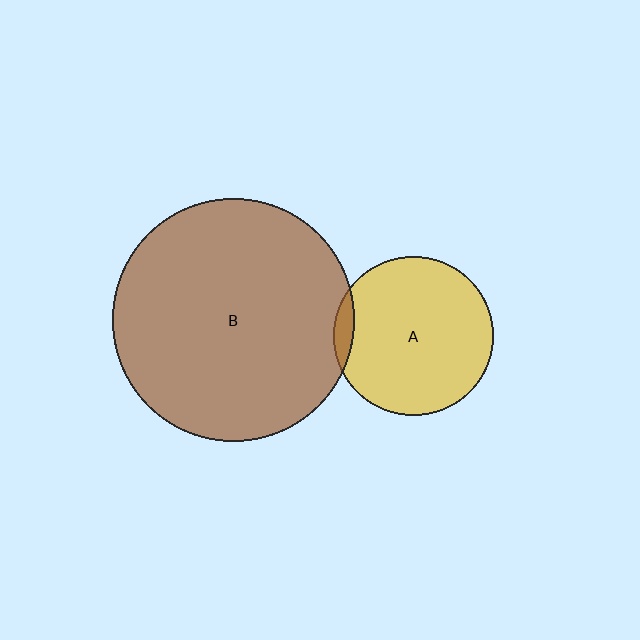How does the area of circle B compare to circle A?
Approximately 2.3 times.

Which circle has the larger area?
Circle B (brown).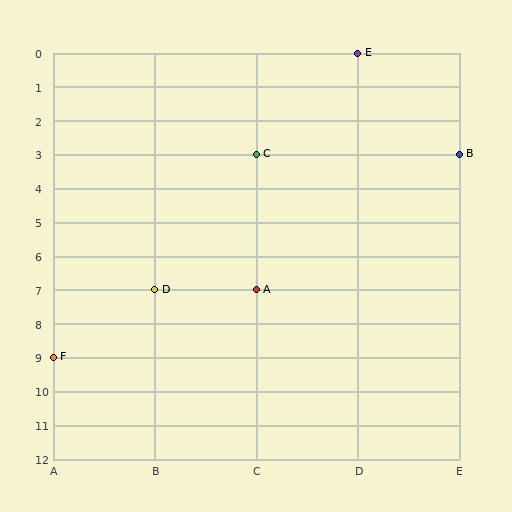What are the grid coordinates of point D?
Point D is at grid coordinates (B, 7).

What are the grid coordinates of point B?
Point B is at grid coordinates (E, 3).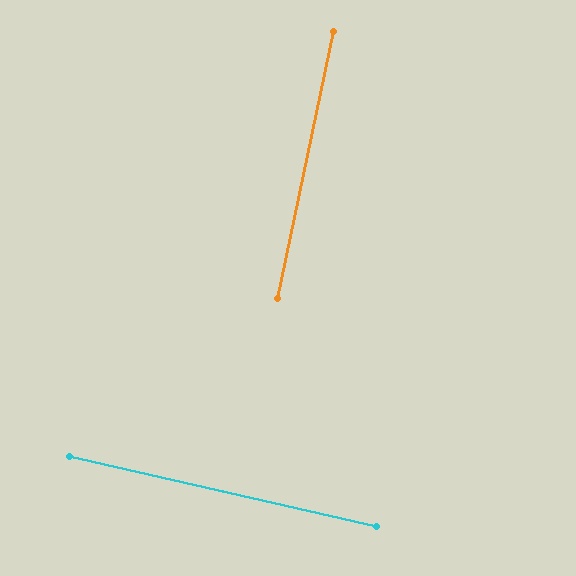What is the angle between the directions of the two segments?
Approximately 89 degrees.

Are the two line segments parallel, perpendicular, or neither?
Perpendicular — they meet at approximately 89°.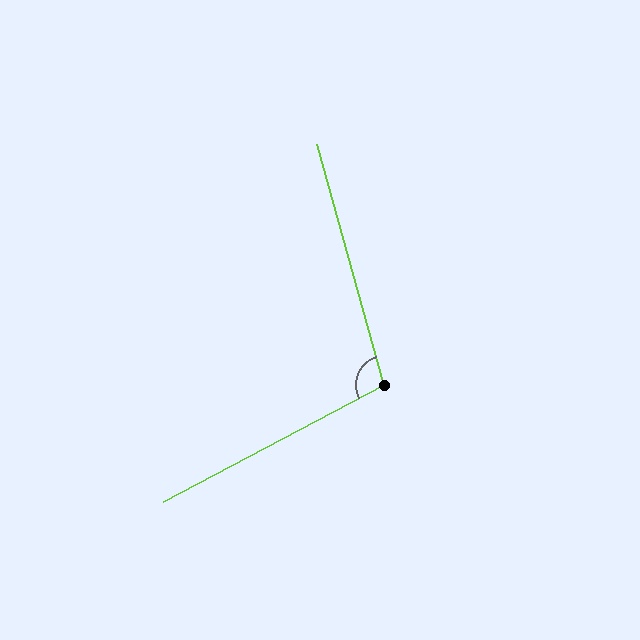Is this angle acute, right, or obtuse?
It is obtuse.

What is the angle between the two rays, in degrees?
Approximately 102 degrees.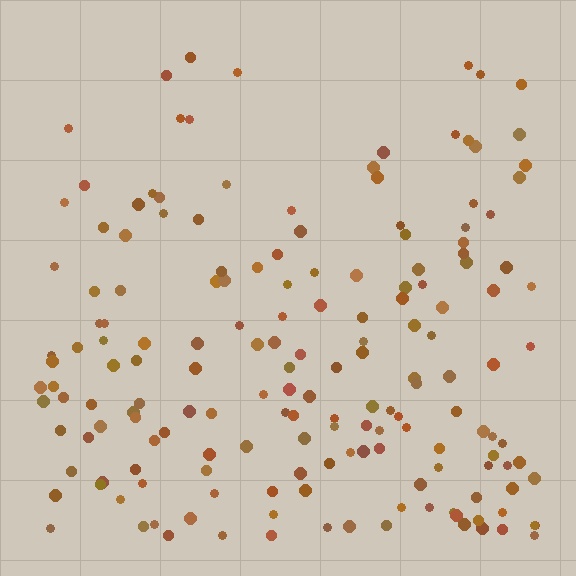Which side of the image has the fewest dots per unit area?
The top.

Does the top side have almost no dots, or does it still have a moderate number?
Still a moderate number, just noticeably fewer than the bottom.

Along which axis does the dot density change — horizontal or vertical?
Vertical.